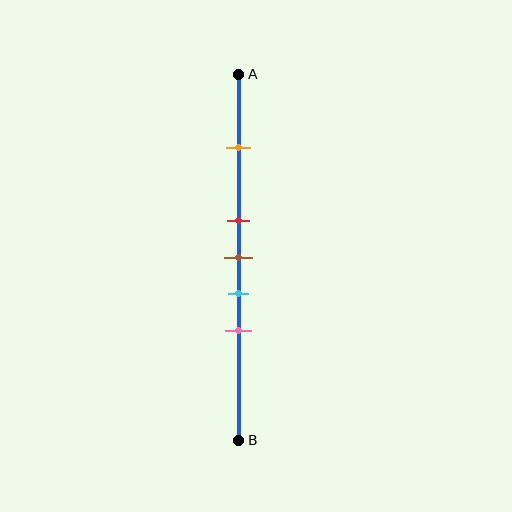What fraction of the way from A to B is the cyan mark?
The cyan mark is approximately 60% (0.6) of the way from A to B.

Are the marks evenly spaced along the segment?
No, the marks are not evenly spaced.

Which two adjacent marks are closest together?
The red and brown marks are the closest adjacent pair.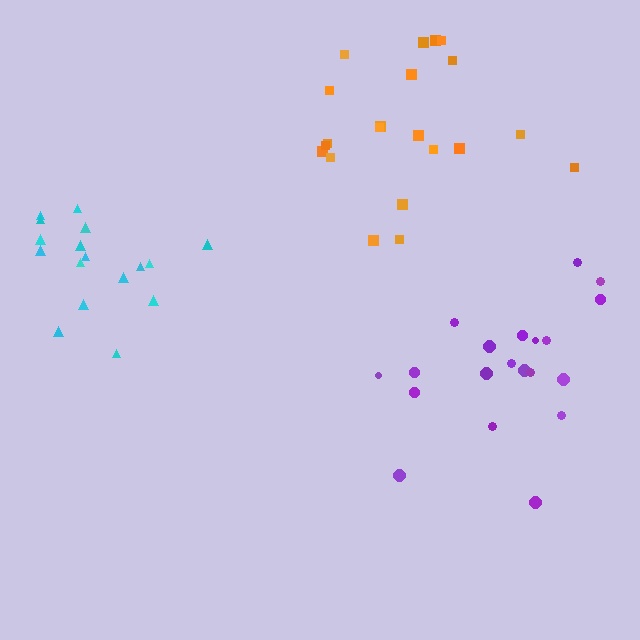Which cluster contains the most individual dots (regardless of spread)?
Orange (21).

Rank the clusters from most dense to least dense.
cyan, purple, orange.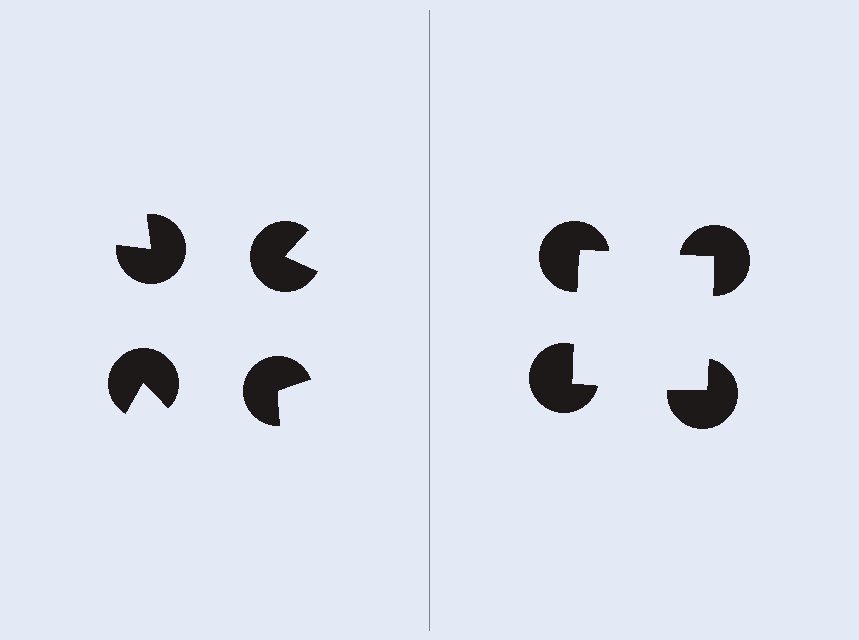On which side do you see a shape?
An illusory square appears on the right side. On the left side the wedge cuts are rotated, so no coherent shape forms.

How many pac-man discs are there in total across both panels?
8 — 4 on each side.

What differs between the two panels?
The pac-man discs are positioned identically on both sides; only the wedge orientations differ. On the right they align to a square; on the left they are misaligned.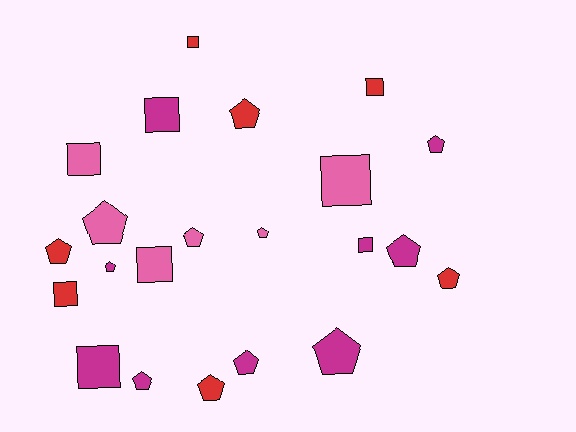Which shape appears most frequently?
Pentagon, with 13 objects.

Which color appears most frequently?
Magenta, with 9 objects.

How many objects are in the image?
There are 22 objects.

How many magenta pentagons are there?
There are 6 magenta pentagons.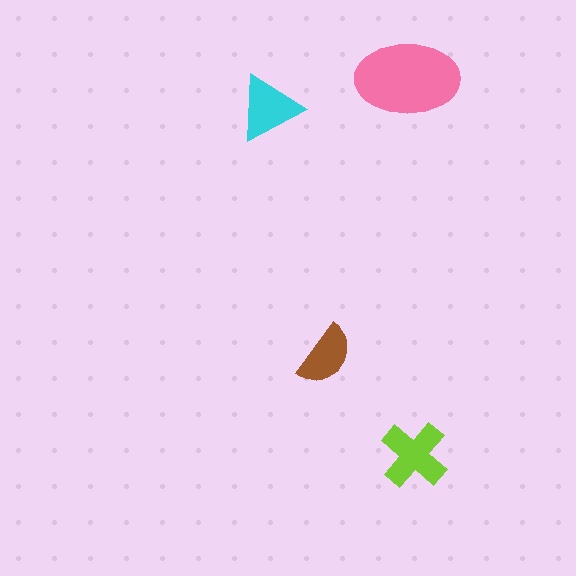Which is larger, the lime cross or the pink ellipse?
The pink ellipse.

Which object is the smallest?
The brown semicircle.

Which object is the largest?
The pink ellipse.